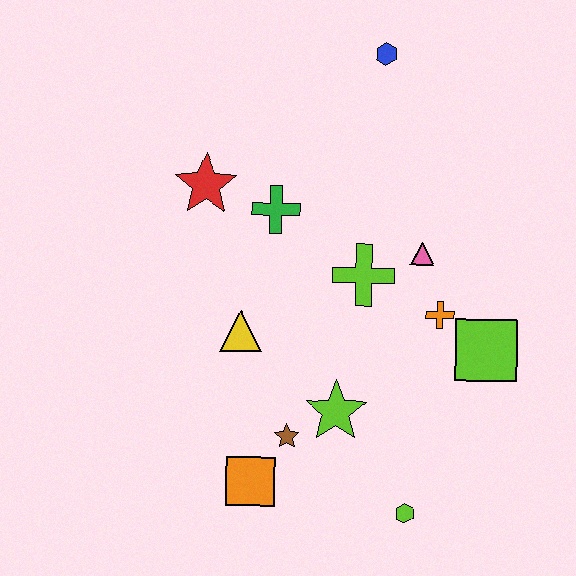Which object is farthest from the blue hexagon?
The lime hexagon is farthest from the blue hexagon.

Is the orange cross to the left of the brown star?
No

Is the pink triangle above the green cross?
No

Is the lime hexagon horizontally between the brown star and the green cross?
No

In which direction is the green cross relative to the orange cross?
The green cross is to the left of the orange cross.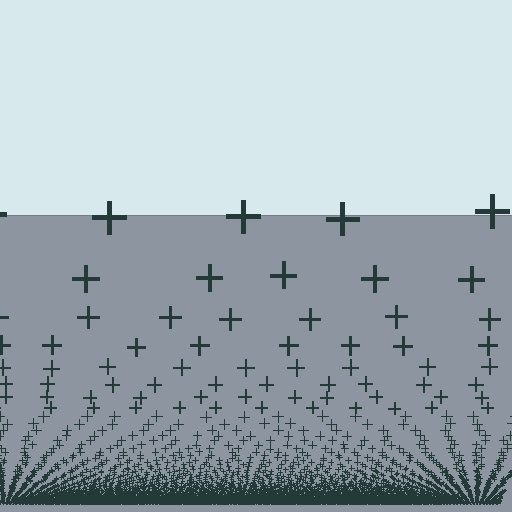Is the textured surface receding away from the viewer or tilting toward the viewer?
The surface appears to tilt toward the viewer. Texture elements get larger and sparser toward the top.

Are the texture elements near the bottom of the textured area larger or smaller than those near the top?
Smaller. The gradient is inverted — elements near the bottom are smaller and denser.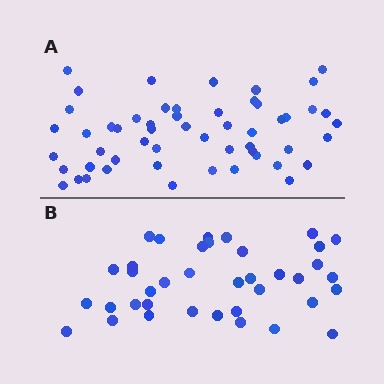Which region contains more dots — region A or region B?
Region A (the top region) has more dots.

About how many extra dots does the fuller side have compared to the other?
Region A has approximately 15 more dots than region B.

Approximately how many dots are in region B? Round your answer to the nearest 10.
About 40 dots. (The exact count is 38, which rounds to 40.)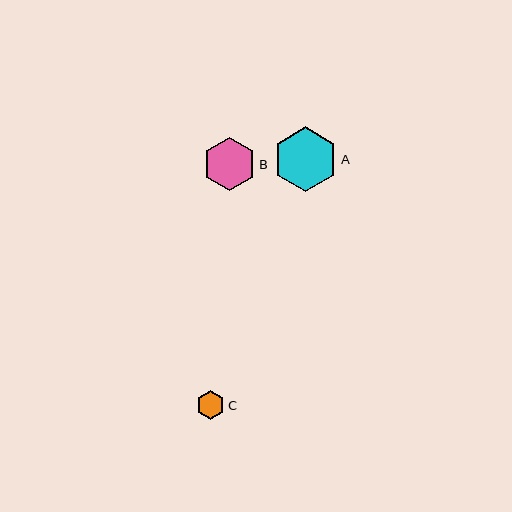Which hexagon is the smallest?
Hexagon C is the smallest with a size of approximately 28 pixels.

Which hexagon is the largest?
Hexagon A is the largest with a size of approximately 65 pixels.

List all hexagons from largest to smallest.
From largest to smallest: A, B, C.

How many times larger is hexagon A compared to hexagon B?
Hexagon A is approximately 1.2 times the size of hexagon B.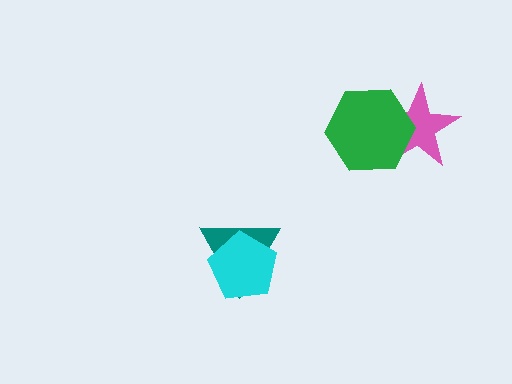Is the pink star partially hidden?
Yes, it is partially covered by another shape.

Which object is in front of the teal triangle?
The cyan pentagon is in front of the teal triangle.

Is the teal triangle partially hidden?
Yes, it is partially covered by another shape.